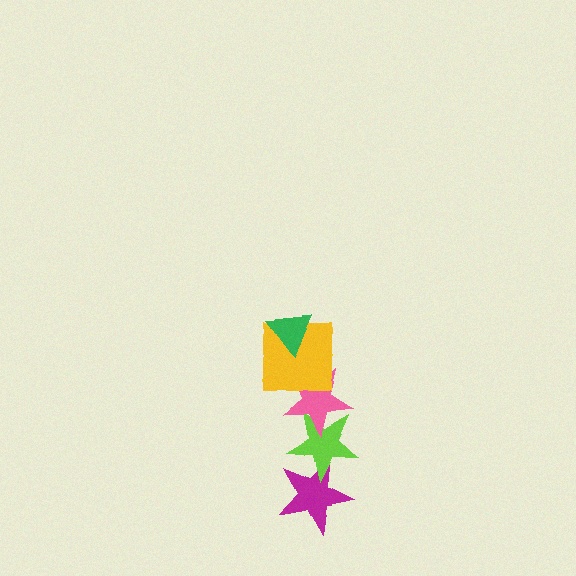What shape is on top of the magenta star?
The lime star is on top of the magenta star.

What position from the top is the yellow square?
The yellow square is 2nd from the top.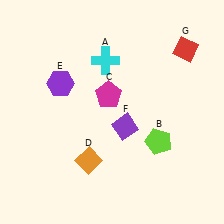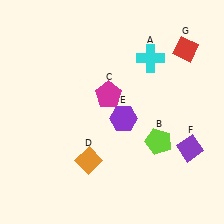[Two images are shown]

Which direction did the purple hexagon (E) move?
The purple hexagon (E) moved right.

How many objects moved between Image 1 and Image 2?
3 objects moved between the two images.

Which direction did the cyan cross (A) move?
The cyan cross (A) moved right.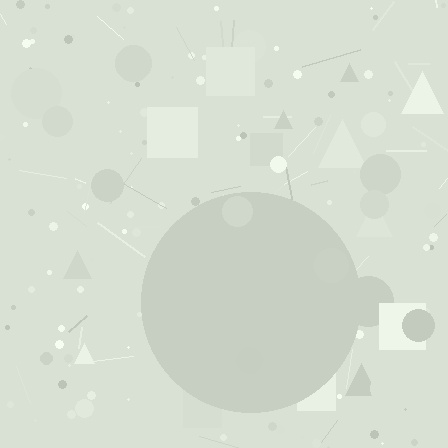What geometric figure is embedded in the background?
A circle is embedded in the background.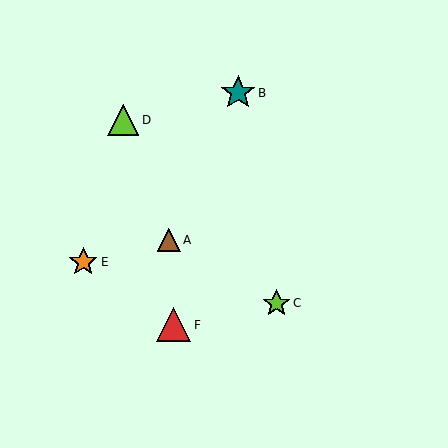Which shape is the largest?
The teal star (labeled B) is the largest.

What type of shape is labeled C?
Shape C is a lime star.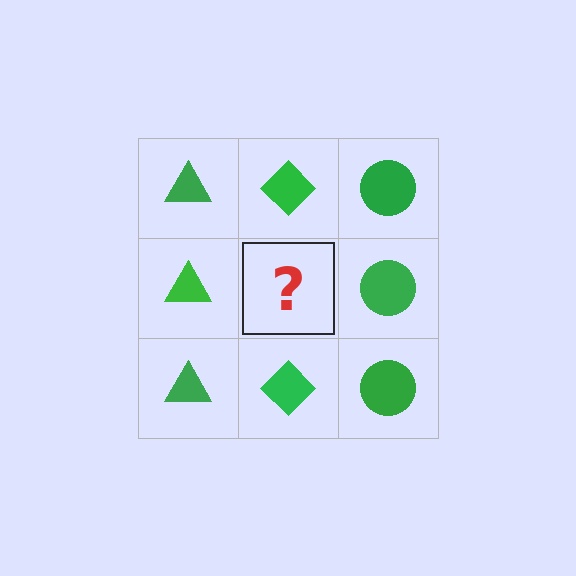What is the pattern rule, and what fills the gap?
The rule is that each column has a consistent shape. The gap should be filled with a green diamond.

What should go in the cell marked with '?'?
The missing cell should contain a green diamond.